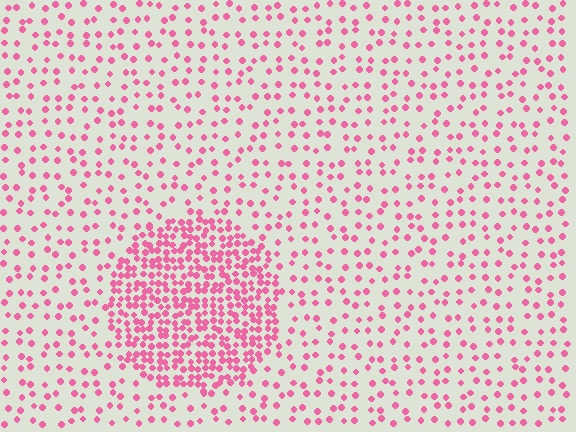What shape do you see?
I see a circle.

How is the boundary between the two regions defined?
The boundary is defined by a change in element density (approximately 2.8x ratio). All elements are the same color, size, and shape.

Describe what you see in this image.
The image contains small pink elements arranged at two different densities. A circle-shaped region is visible where the elements are more densely packed than the surrounding area.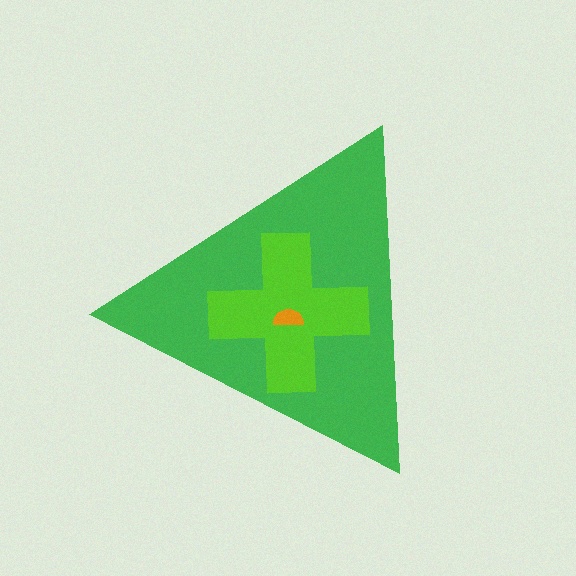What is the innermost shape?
The orange semicircle.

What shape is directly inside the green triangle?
The lime cross.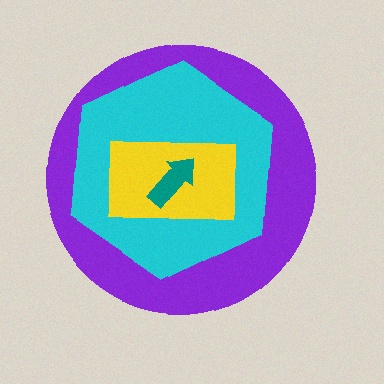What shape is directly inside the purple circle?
The cyan hexagon.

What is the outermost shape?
The purple circle.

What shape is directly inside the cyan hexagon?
The yellow rectangle.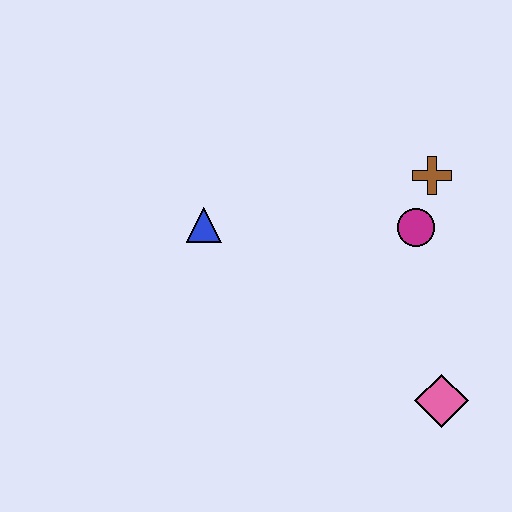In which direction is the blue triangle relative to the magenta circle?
The blue triangle is to the left of the magenta circle.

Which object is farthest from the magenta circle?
The blue triangle is farthest from the magenta circle.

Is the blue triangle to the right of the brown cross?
No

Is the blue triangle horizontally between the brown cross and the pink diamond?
No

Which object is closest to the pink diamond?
The magenta circle is closest to the pink diamond.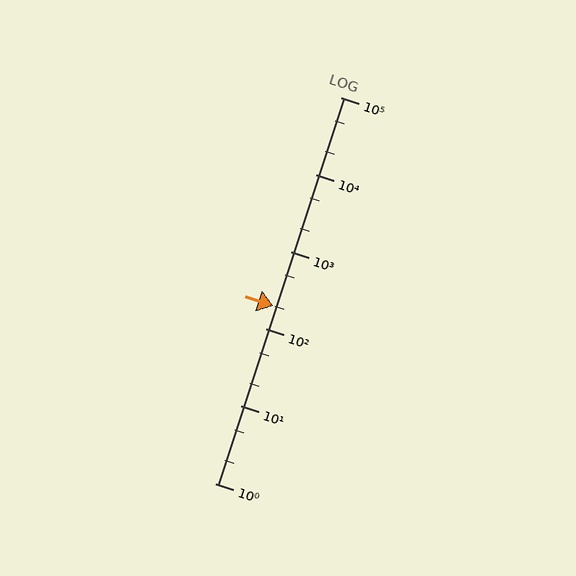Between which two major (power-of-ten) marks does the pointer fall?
The pointer is between 100 and 1000.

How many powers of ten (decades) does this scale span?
The scale spans 5 decades, from 1 to 100000.